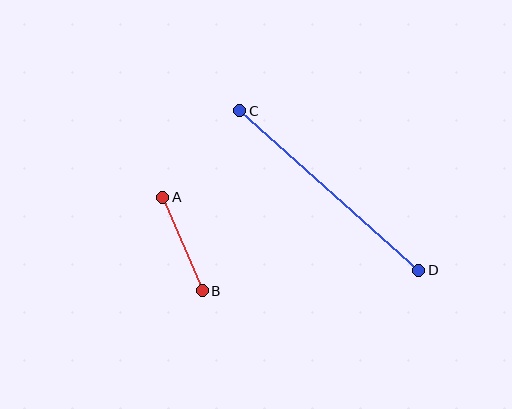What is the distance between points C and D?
The distance is approximately 239 pixels.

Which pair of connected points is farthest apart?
Points C and D are farthest apart.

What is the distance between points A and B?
The distance is approximately 102 pixels.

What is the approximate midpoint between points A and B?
The midpoint is at approximately (183, 244) pixels.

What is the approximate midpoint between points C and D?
The midpoint is at approximately (329, 190) pixels.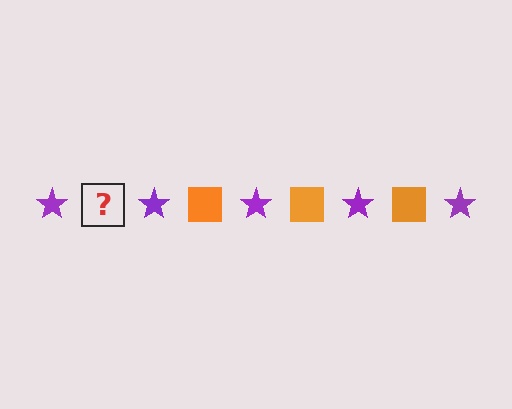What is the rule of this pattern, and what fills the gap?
The rule is that the pattern alternates between purple star and orange square. The gap should be filled with an orange square.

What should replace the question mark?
The question mark should be replaced with an orange square.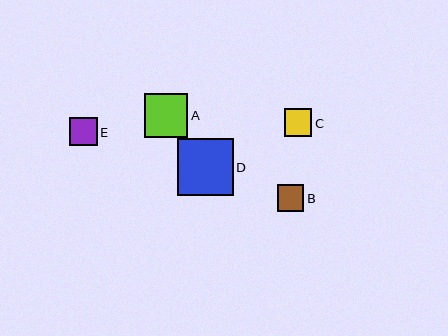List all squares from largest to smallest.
From largest to smallest: D, A, E, C, B.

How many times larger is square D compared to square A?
Square D is approximately 1.3 times the size of square A.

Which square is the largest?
Square D is the largest with a size of approximately 56 pixels.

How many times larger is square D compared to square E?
Square D is approximately 2.0 times the size of square E.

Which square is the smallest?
Square B is the smallest with a size of approximately 26 pixels.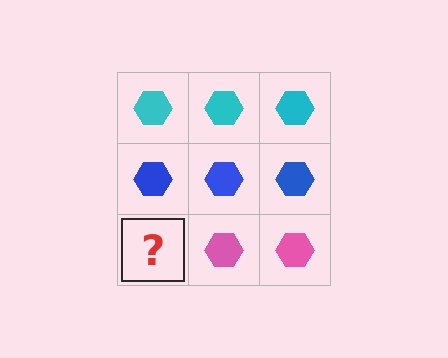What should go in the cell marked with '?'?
The missing cell should contain a pink hexagon.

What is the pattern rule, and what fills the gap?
The rule is that each row has a consistent color. The gap should be filled with a pink hexagon.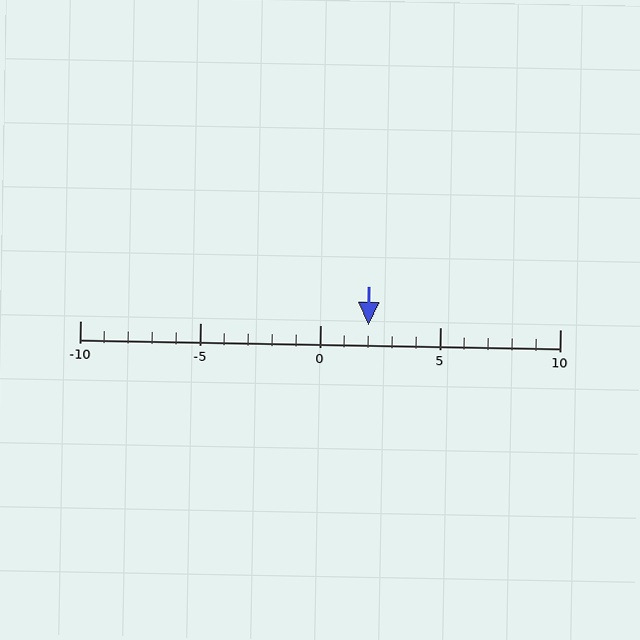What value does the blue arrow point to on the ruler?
The blue arrow points to approximately 2.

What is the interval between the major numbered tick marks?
The major tick marks are spaced 5 units apart.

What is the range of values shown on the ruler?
The ruler shows values from -10 to 10.